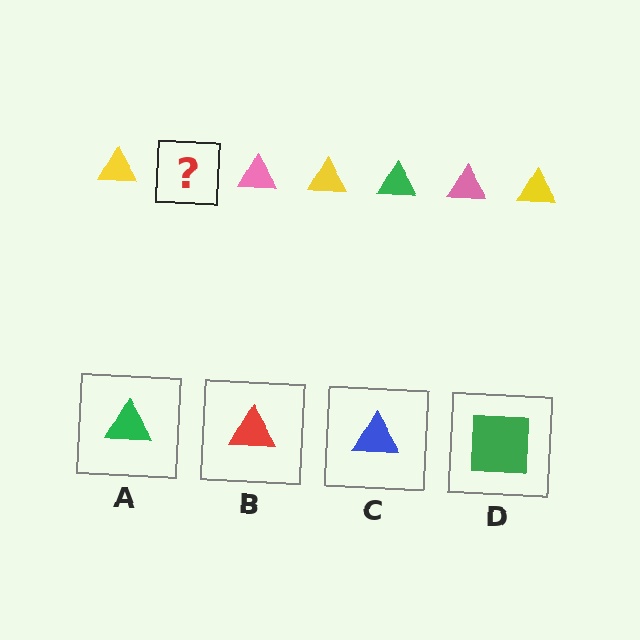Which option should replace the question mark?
Option A.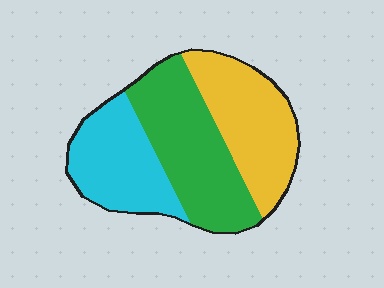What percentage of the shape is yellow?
Yellow takes up about one third (1/3) of the shape.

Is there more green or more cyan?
Green.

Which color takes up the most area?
Green, at roughly 40%.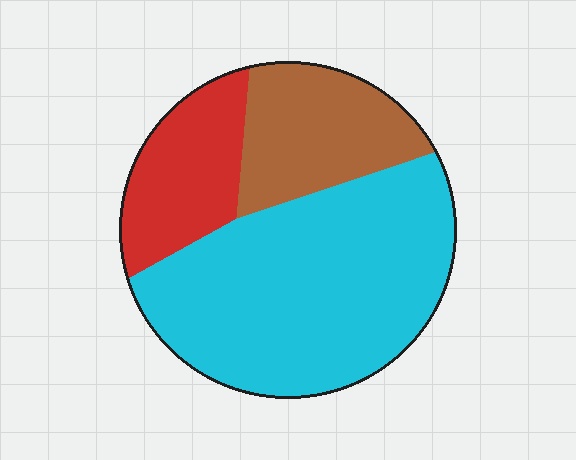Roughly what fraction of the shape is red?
Red takes up about one fifth (1/5) of the shape.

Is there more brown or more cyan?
Cyan.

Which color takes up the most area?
Cyan, at roughly 60%.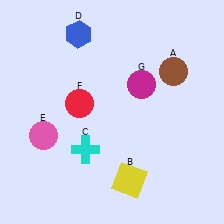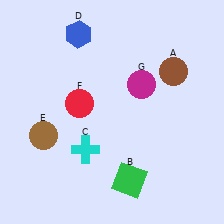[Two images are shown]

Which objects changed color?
B changed from yellow to green. E changed from pink to brown.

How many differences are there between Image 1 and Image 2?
There are 2 differences between the two images.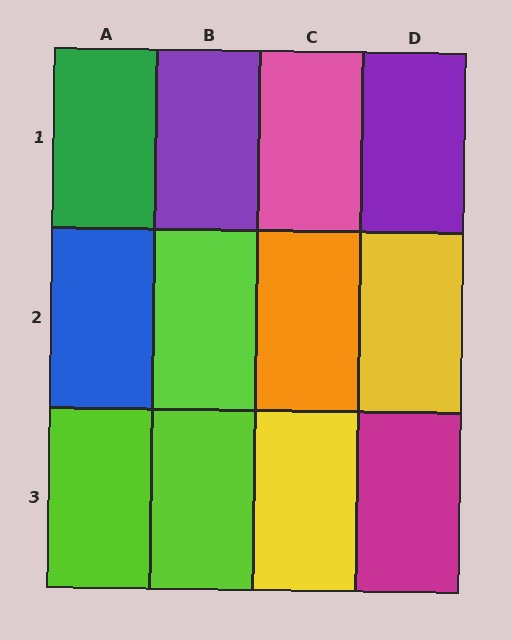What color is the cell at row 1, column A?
Green.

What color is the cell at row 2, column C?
Orange.